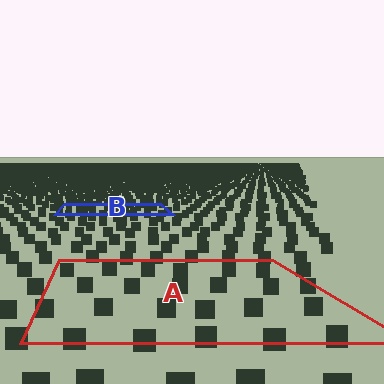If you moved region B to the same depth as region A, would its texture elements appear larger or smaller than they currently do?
They would appear larger. At a closer depth, the same texture elements are projected at a bigger on-screen size.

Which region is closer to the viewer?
Region A is closer. The texture elements there are larger and more spread out.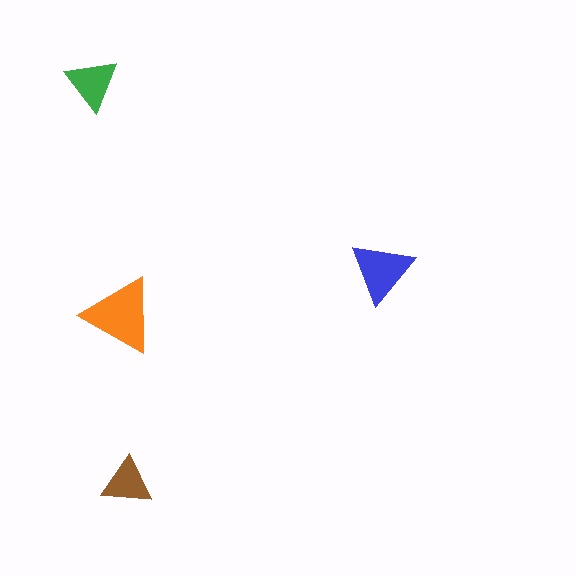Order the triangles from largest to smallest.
the orange one, the blue one, the green one, the brown one.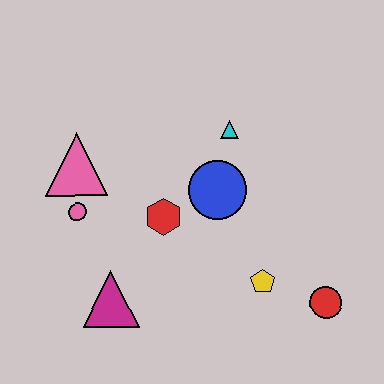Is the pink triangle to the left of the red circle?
Yes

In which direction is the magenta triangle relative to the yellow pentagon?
The magenta triangle is to the left of the yellow pentagon.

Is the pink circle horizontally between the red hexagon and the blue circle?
No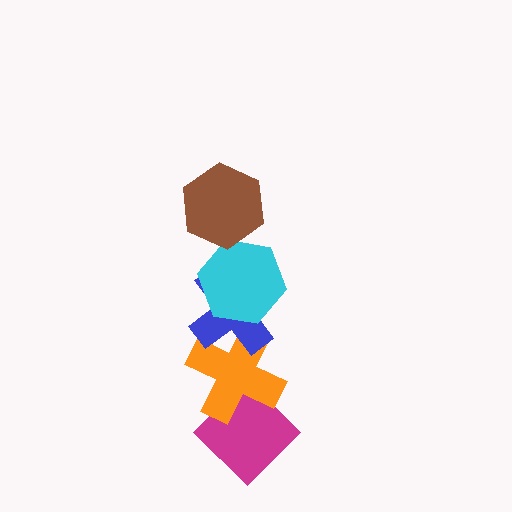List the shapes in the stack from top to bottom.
From top to bottom: the brown hexagon, the cyan hexagon, the blue cross, the orange cross, the magenta diamond.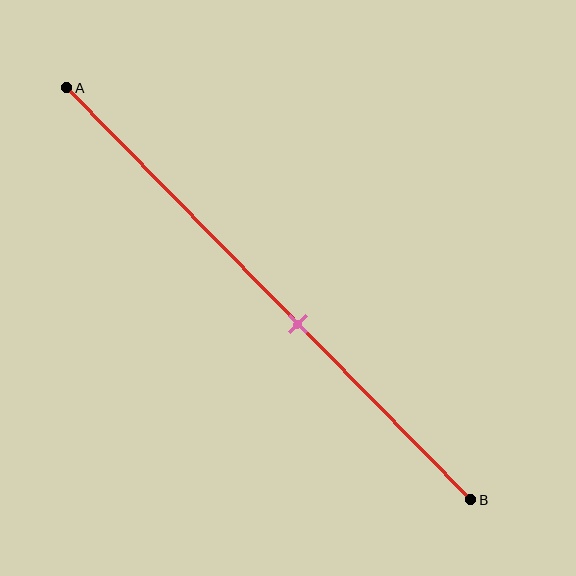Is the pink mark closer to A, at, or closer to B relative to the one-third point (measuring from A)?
The pink mark is closer to point B than the one-third point of segment AB.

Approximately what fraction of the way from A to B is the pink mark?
The pink mark is approximately 55% of the way from A to B.